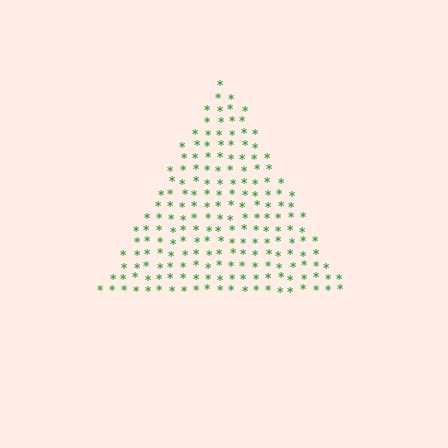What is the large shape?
The large shape is a triangle.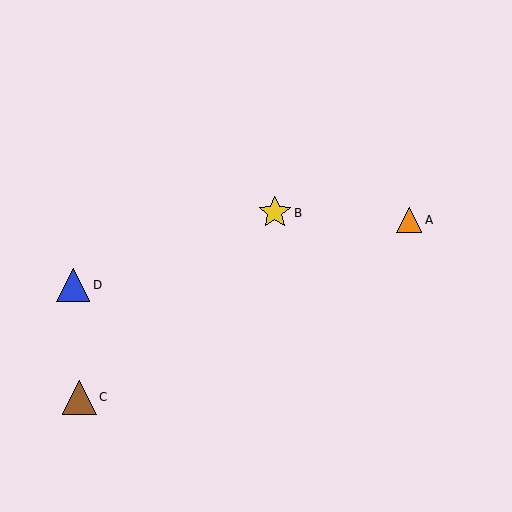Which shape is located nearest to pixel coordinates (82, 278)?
The blue triangle (labeled D) at (73, 285) is nearest to that location.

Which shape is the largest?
The brown triangle (labeled C) is the largest.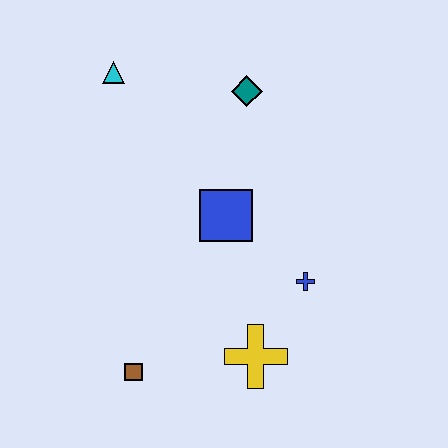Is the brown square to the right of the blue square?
No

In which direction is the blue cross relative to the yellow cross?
The blue cross is above the yellow cross.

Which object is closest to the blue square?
The blue cross is closest to the blue square.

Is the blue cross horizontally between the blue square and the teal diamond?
No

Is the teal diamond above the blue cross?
Yes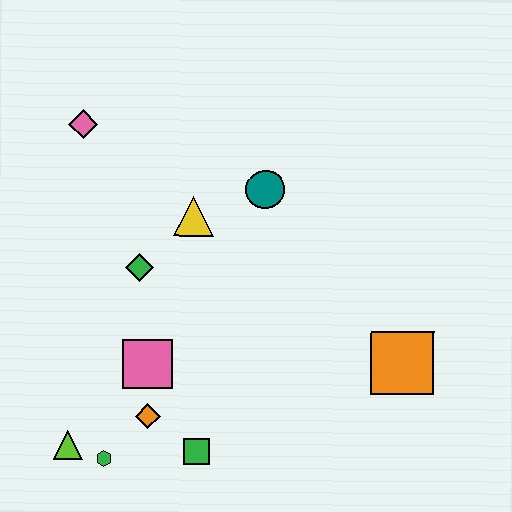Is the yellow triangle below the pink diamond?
Yes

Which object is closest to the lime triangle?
The green hexagon is closest to the lime triangle.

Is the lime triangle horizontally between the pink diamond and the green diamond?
No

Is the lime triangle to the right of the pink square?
No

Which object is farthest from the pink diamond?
The orange square is farthest from the pink diamond.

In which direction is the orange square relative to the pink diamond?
The orange square is to the right of the pink diamond.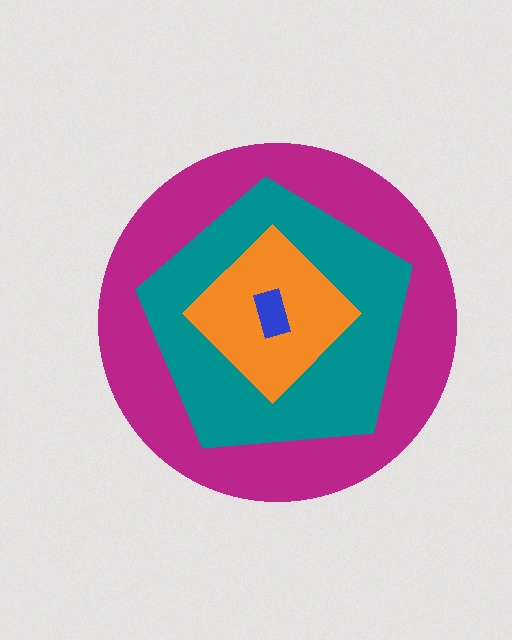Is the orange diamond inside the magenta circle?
Yes.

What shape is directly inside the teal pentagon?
The orange diamond.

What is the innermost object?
The blue rectangle.